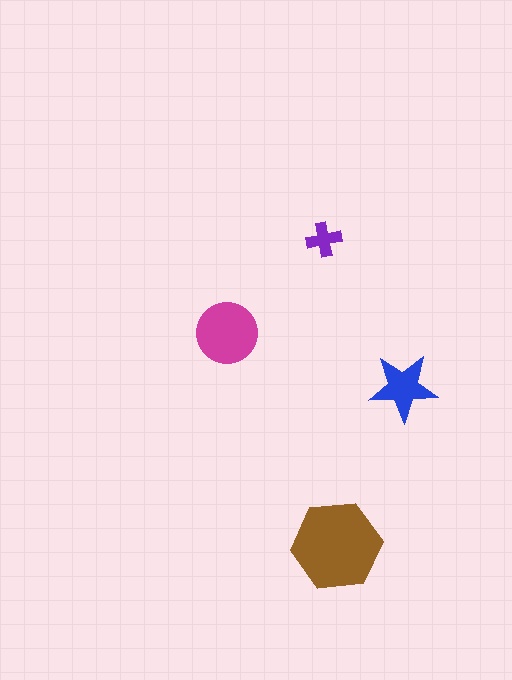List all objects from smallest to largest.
The purple cross, the blue star, the magenta circle, the brown hexagon.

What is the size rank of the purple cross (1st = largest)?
4th.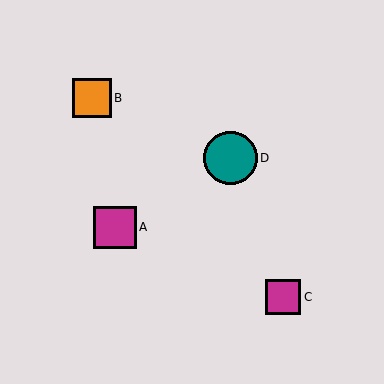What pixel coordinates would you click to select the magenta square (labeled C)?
Click at (283, 297) to select the magenta square C.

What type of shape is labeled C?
Shape C is a magenta square.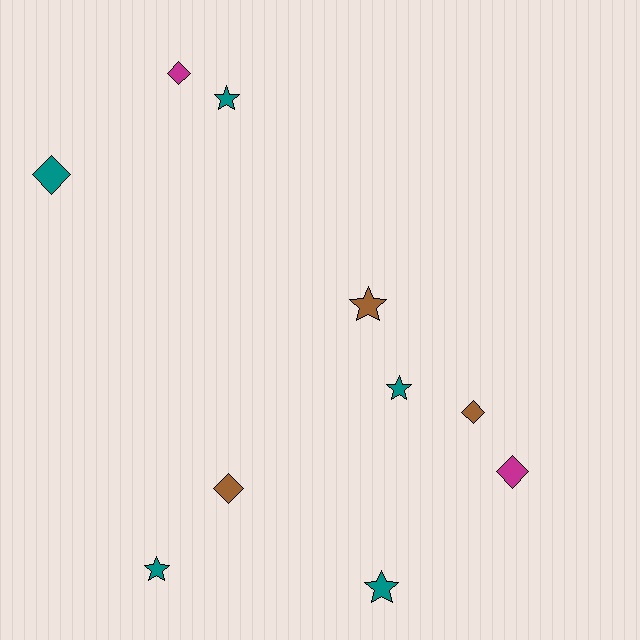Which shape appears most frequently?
Star, with 5 objects.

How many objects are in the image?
There are 10 objects.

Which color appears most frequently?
Teal, with 5 objects.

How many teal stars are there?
There are 4 teal stars.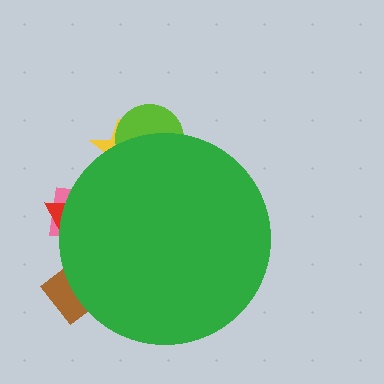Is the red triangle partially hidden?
Yes, the red triangle is partially hidden behind the green circle.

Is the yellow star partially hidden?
Yes, the yellow star is partially hidden behind the green circle.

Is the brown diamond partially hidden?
Yes, the brown diamond is partially hidden behind the green circle.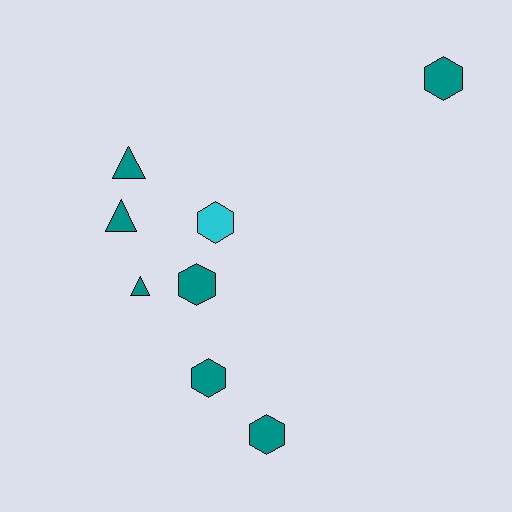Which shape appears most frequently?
Hexagon, with 5 objects.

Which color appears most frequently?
Teal, with 7 objects.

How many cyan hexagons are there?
There is 1 cyan hexagon.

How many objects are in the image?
There are 8 objects.